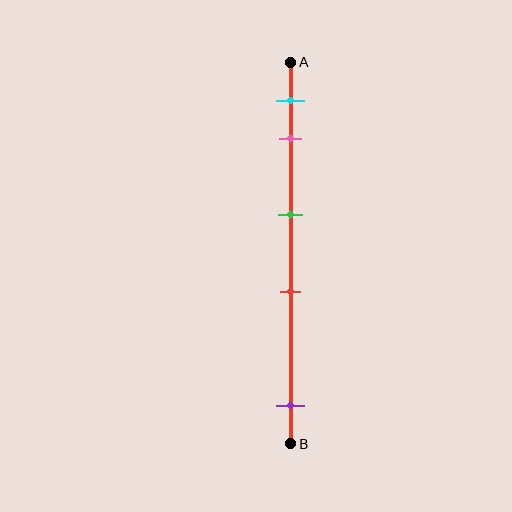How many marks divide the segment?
There are 5 marks dividing the segment.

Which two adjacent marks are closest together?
The cyan and pink marks are the closest adjacent pair.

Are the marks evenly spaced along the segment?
No, the marks are not evenly spaced.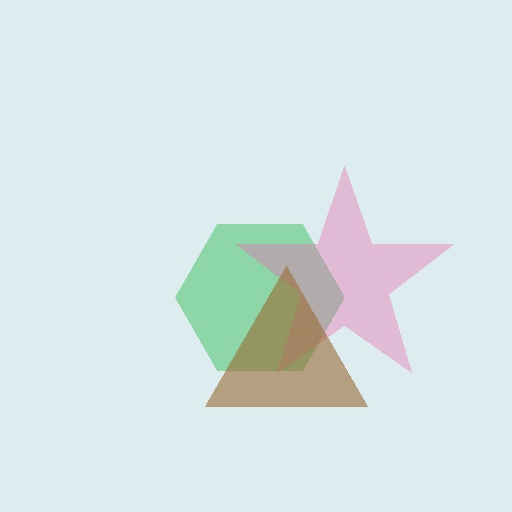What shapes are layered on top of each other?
The layered shapes are: a green hexagon, a pink star, a brown triangle.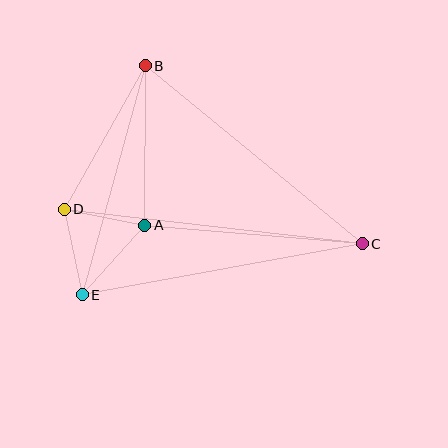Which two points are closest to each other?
Points A and D are closest to each other.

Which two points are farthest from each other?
Points C and D are farthest from each other.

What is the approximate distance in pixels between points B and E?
The distance between B and E is approximately 238 pixels.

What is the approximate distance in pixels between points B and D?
The distance between B and D is approximately 165 pixels.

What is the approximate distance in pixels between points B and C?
The distance between B and C is approximately 281 pixels.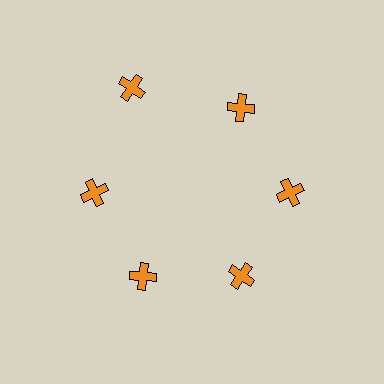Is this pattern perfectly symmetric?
No. The 6 orange crosses are arranged in a ring, but one element near the 11 o'clock position is pushed outward from the center, breaking the 6-fold rotational symmetry.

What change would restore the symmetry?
The symmetry would be restored by moving it inward, back onto the ring so that all 6 crosses sit at equal angles and equal distance from the center.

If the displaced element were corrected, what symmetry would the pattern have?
It would have 6-fold rotational symmetry — the pattern would map onto itself every 60 degrees.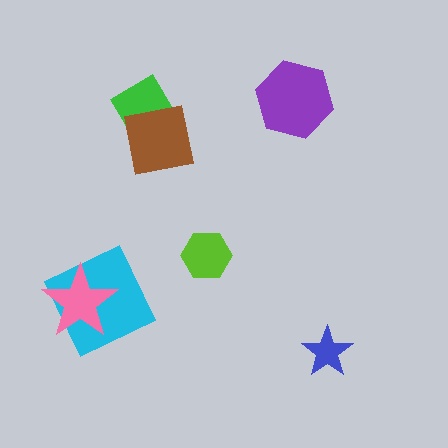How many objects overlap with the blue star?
0 objects overlap with the blue star.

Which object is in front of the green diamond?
The brown square is in front of the green diamond.